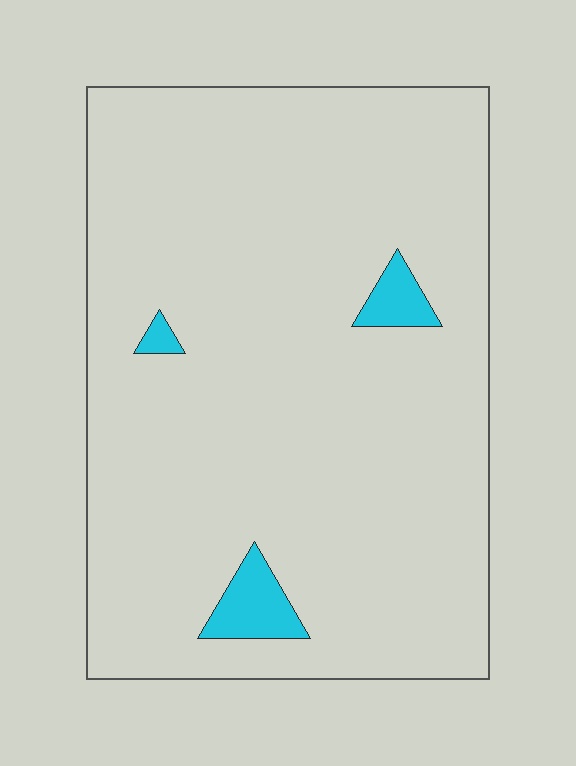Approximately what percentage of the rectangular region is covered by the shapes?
Approximately 5%.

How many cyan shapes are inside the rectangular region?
3.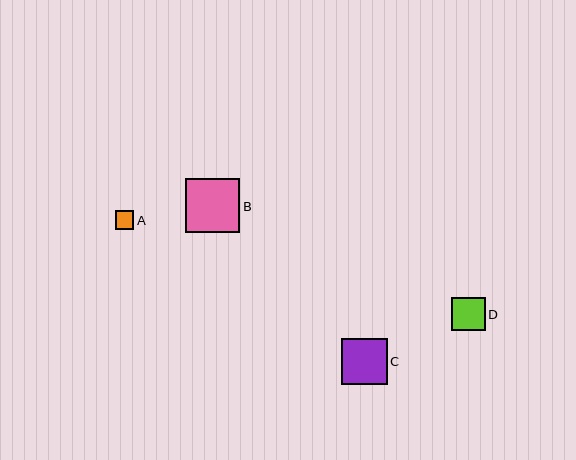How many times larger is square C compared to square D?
Square C is approximately 1.4 times the size of square D.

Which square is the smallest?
Square A is the smallest with a size of approximately 19 pixels.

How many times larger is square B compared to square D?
Square B is approximately 1.6 times the size of square D.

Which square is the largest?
Square B is the largest with a size of approximately 54 pixels.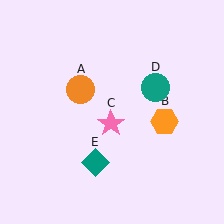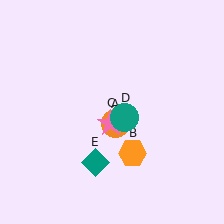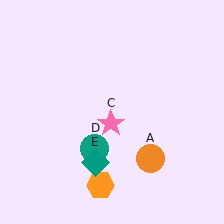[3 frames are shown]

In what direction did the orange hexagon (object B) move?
The orange hexagon (object B) moved down and to the left.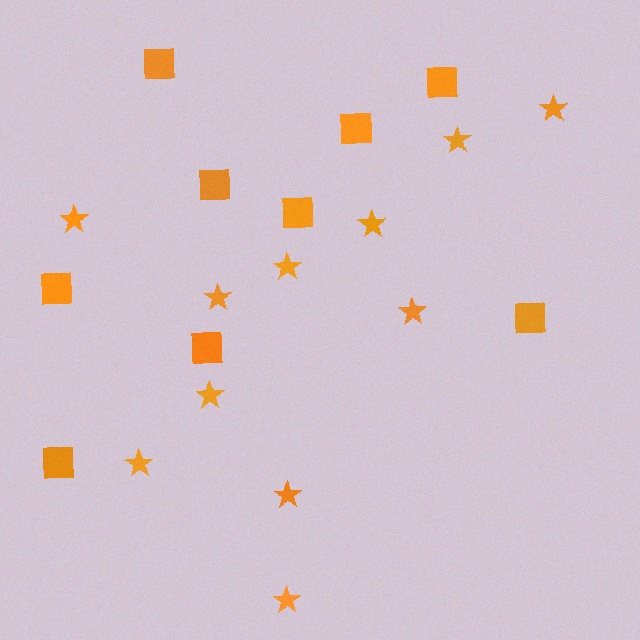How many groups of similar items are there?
There are 2 groups: one group of squares (9) and one group of stars (11).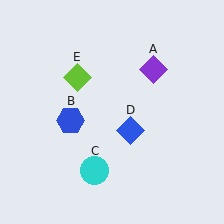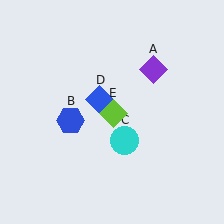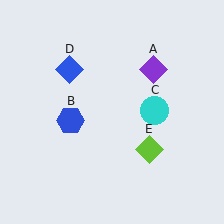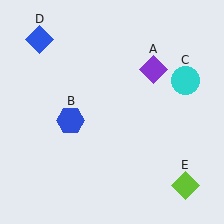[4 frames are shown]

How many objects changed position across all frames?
3 objects changed position: cyan circle (object C), blue diamond (object D), lime diamond (object E).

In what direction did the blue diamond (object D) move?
The blue diamond (object D) moved up and to the left.